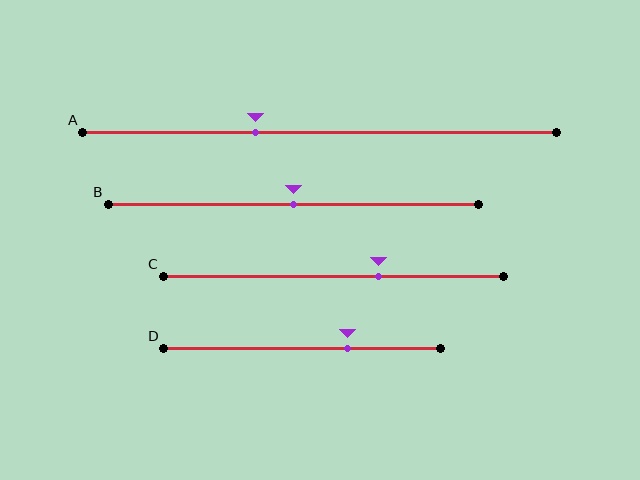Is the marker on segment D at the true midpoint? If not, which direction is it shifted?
No, the marker on segment D is shifted to the right by about 17% of the segment length.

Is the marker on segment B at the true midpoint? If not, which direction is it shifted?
Yes, the marker on segment B is at the true midpoint.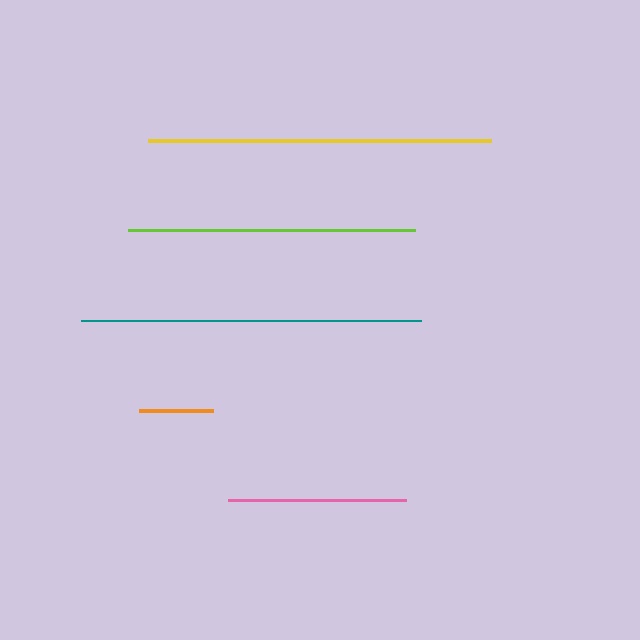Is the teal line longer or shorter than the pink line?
The teal line is longer than the pink line.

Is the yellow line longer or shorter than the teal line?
The yellow line is longer than the teal line.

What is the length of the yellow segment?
The yellow segment is approximately 343 pixels long.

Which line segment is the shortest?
The orange line is the shortest at approximately 74 pixels.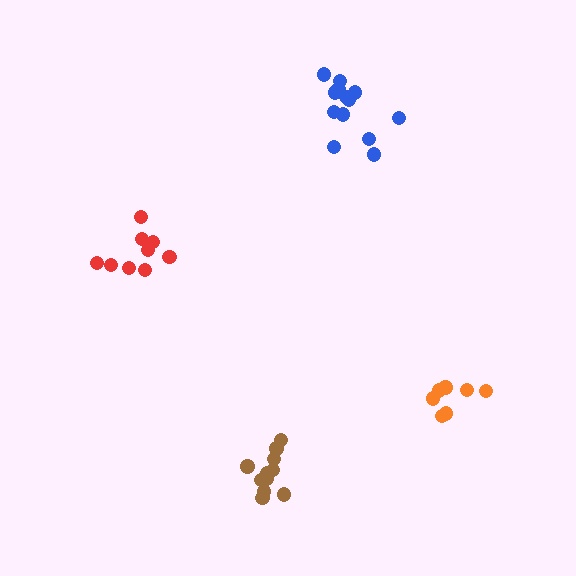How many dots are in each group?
Group 1: 13 dots, Group 2: 12 dots, Group 3: 7 dots, Group 4: 9 dots (41 total).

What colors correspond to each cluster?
The clusters are colored: blue, brown, orange, red.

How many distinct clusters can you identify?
There are 4 distinct clusters.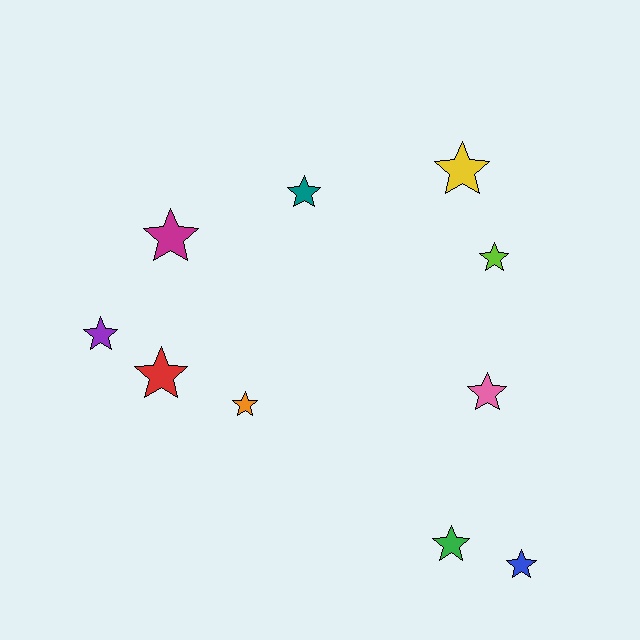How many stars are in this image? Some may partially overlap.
There are 10 stars.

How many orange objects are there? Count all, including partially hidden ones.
There is 1 orange object.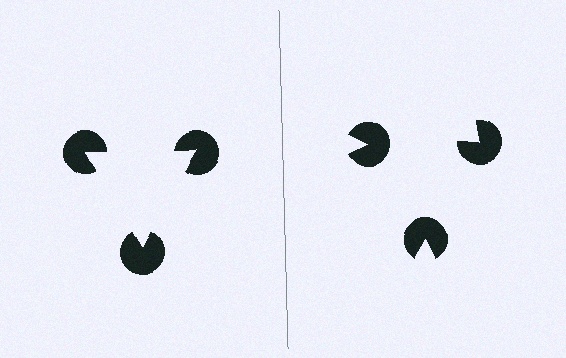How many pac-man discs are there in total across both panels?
6 — 3 on each side.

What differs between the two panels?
The pac-man discs are positioned identically on both sides; only the wedge orientations differ. On the left they align to a triangle; on the right they are misaligned.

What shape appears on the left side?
An illusory triangle.